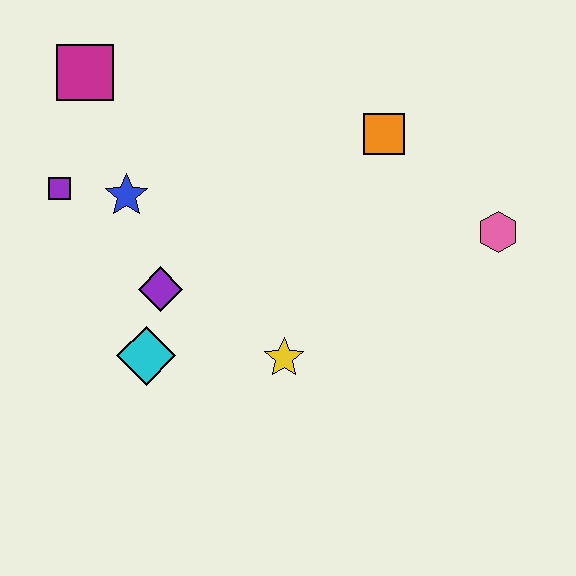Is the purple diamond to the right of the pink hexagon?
No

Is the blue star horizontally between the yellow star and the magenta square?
Yes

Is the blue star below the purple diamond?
No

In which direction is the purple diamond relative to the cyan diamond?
The purple diamond is above the cyan diamond.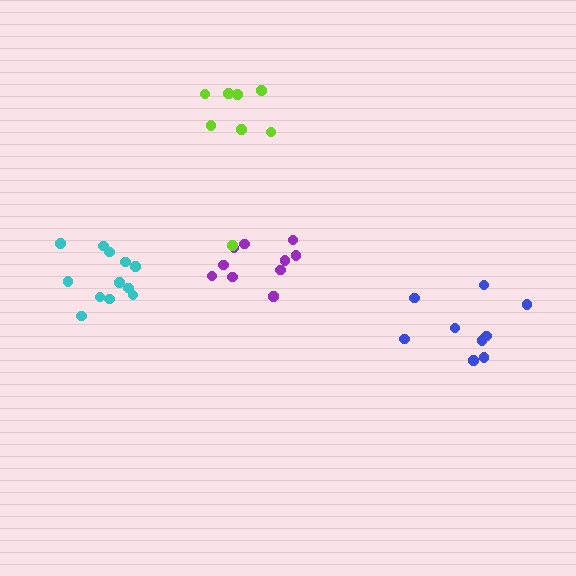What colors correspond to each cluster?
The clusters are colored: purple, blue, cyan, lime.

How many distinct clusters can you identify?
There are 4 distinct clusters.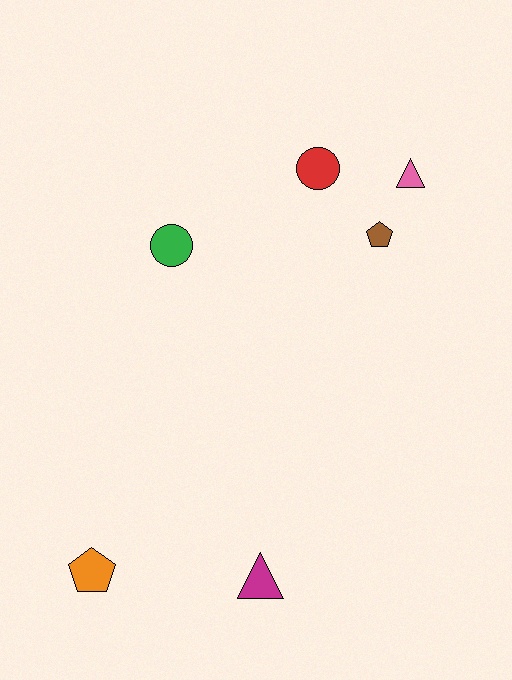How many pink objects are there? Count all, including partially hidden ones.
There is 1 pink object.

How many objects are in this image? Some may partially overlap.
There are 6 objects.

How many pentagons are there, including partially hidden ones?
There are 2 pentagons.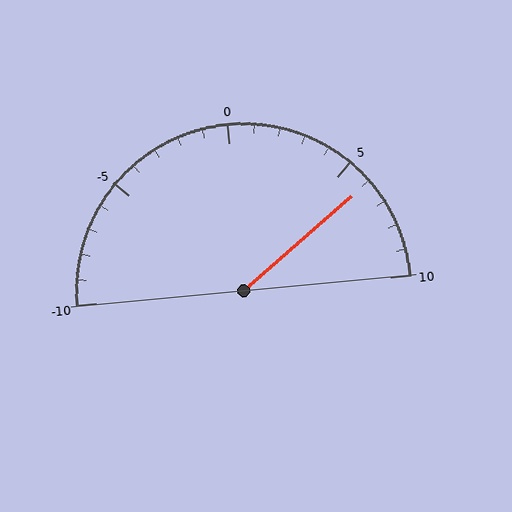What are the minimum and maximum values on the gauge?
The gauge ranges from -10 to 10.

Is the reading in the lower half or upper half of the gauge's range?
The reading is in the upper half of the range (-10 to 10).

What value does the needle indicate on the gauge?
The needle indicates approximately 6.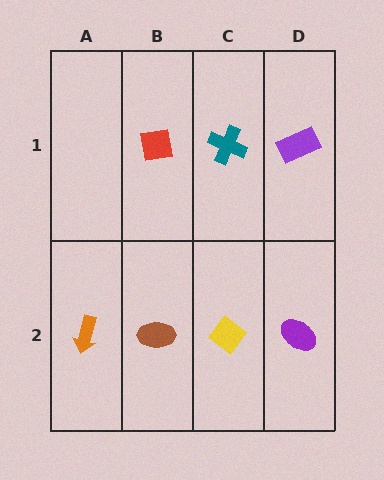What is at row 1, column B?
A red square.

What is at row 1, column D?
A purple rectangle.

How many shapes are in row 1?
3 shapes.